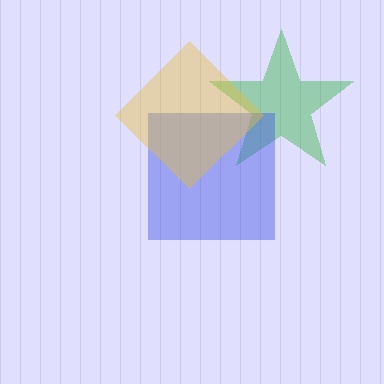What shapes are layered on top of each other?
The layered shapes are: a green star, a blue square, a yellow diamond.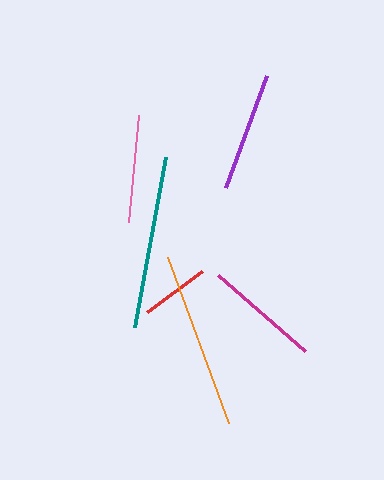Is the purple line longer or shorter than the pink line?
The purple line is longer than the pink line.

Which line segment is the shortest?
The red line is the shortest at approximately 69 pixels.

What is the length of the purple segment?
The purple segment is approximately 120 pixels long.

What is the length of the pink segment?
The pink segment is approximately 108 pixels long.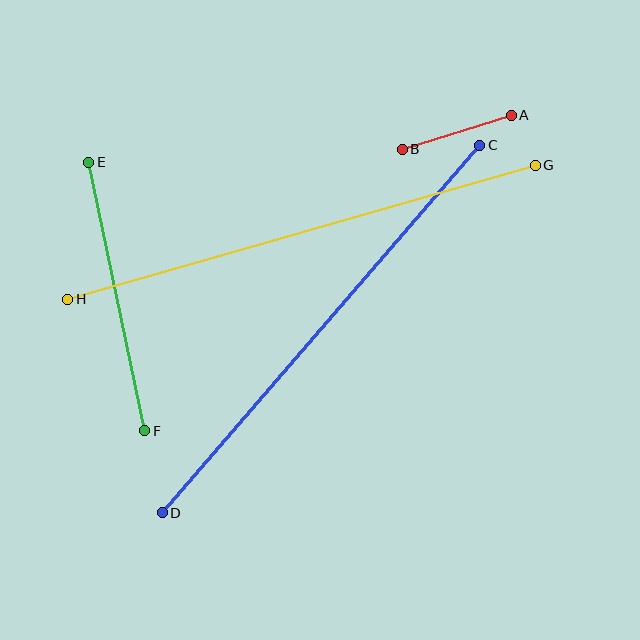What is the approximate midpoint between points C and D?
The midpoint is at approximately (321, 329) pixels.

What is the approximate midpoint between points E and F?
The midpoint is at approximately (117, 296) pixels.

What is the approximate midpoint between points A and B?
The midpoint is at approximately (457, 132) pixels.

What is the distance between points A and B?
The distance is approximately 114 pixels.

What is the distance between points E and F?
The distance is approximately 274 pixels.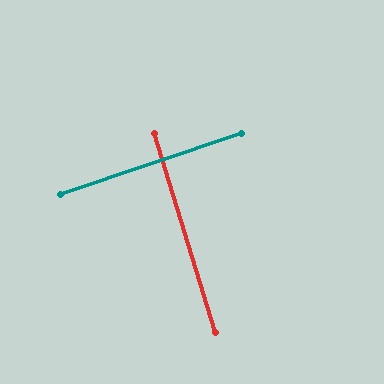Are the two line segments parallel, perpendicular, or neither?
Perpendicular — they meet at approximately 88°.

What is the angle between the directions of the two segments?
Approximately 88 degrees.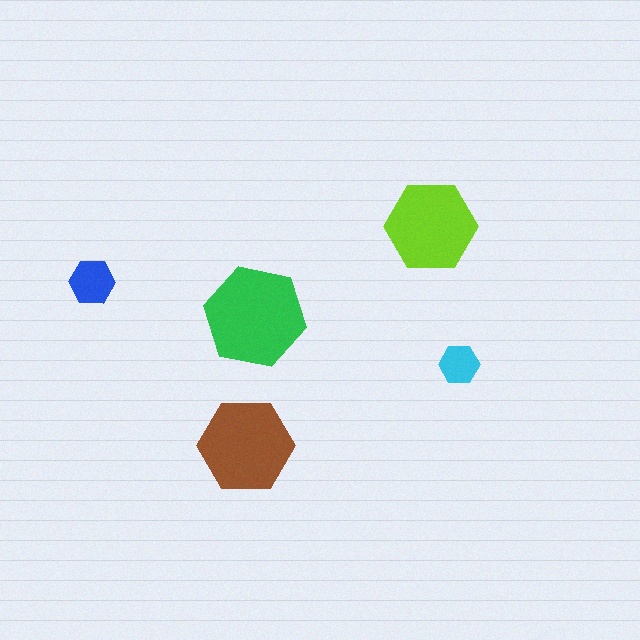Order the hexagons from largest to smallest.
the green one, the brown one, the lime one, the blue one, the cyan one.